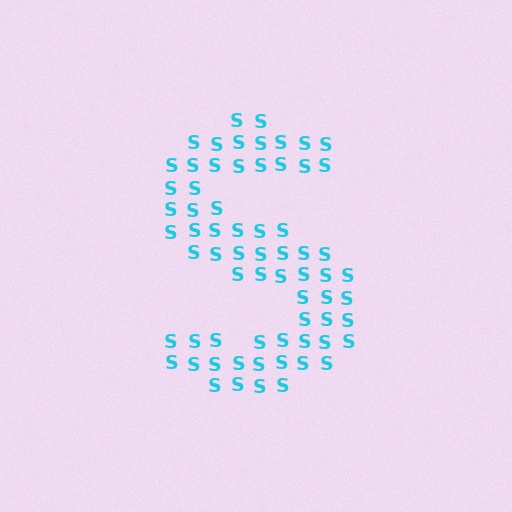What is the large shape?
The large shape is the letter S.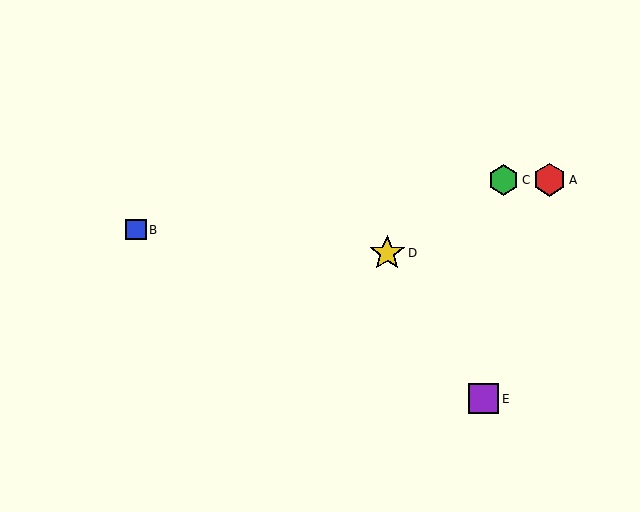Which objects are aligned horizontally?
Objects A, C are aligned horizontally.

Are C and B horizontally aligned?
No, C is at y≈180 and B is at y≈230.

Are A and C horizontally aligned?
Yes, both are at y≈180.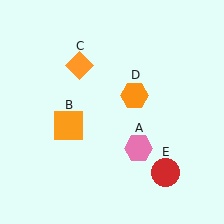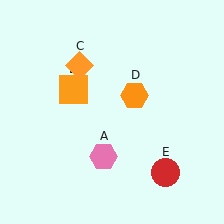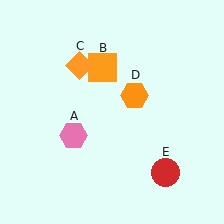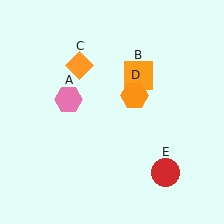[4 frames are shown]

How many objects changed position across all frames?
2 objects changed position: pink hexagon (object A), orange square (object B).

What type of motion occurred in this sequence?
The pink hexagon (object A), orange square (object B) rotated clockwise around the center of the scene.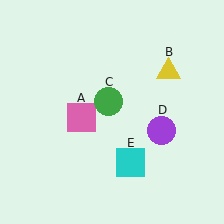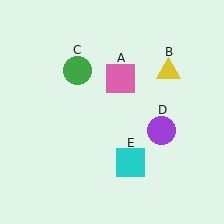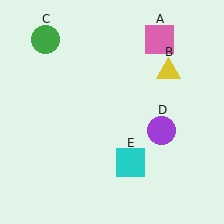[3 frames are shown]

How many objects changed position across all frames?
2 objects changed position: pink square (object A), green circle (object C).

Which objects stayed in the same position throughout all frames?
Yellow triangle (object B) and purple circle (object D) and cyan square (object E) remained stationary.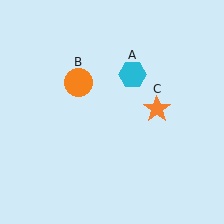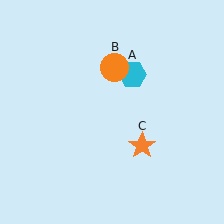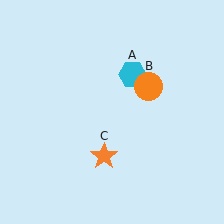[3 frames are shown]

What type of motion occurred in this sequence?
The orange circle (object B), orange star (object C) rotated clockwise around the center of the scene.